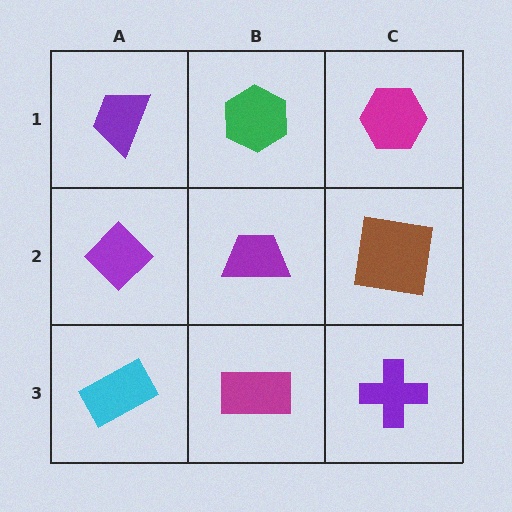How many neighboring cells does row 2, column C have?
3.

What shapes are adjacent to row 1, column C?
A brown square (row 2, column C), a green hexagon (row 1, column B).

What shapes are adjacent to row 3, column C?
A brown square (row 2, column C), a magenta rectangle (row 3, column B).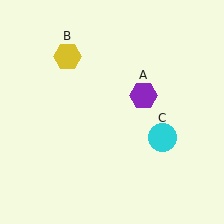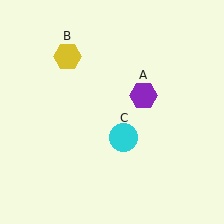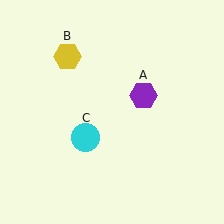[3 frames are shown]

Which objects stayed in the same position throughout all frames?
Purple hexagon (object A) and yellow hexagon (object B) remained stationary.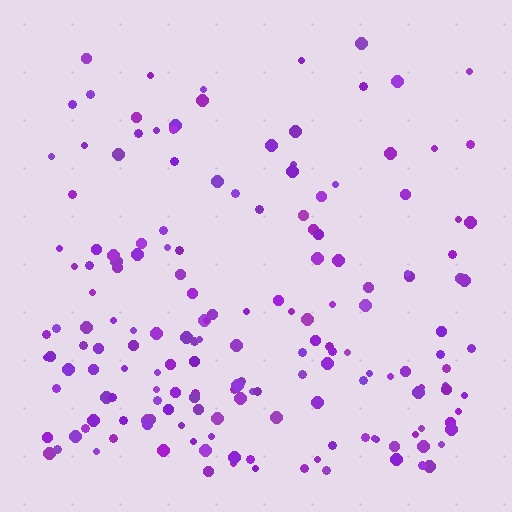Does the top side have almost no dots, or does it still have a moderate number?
Still a moderate number, just noticeably fewer than the bottom.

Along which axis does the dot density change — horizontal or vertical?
Vertical.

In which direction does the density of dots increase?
From top to bottom, with the bottom side densest.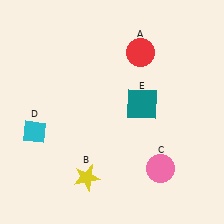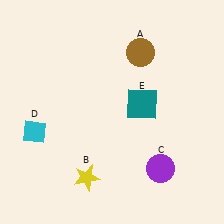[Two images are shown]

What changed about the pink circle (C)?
In Image 1, C is pink. In Image 2, it changed to purple.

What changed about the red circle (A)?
In Image 1, A is red. In Image 2, it changed to brown.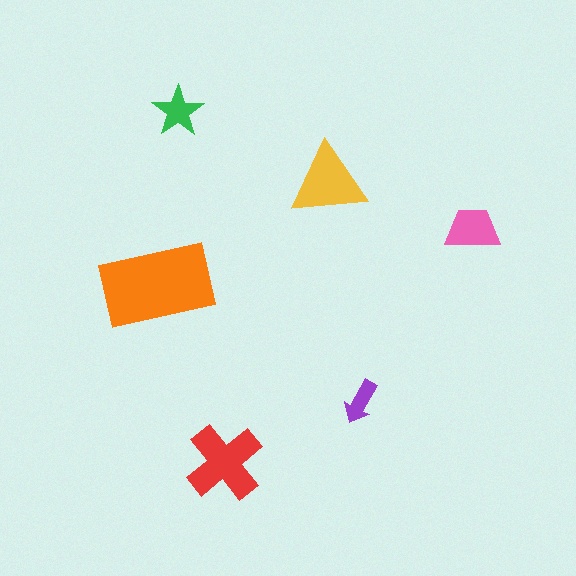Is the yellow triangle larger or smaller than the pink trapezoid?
Larger.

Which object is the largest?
The orange rectangle.